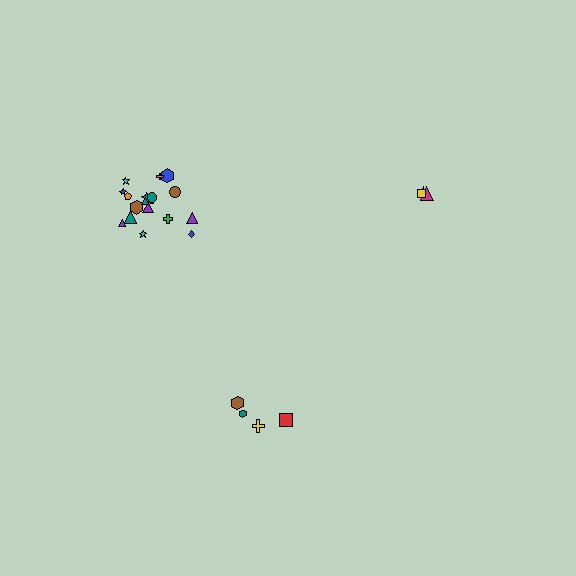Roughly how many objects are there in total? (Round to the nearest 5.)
Roughly 25 objects in total.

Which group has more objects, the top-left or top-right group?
The top-left group.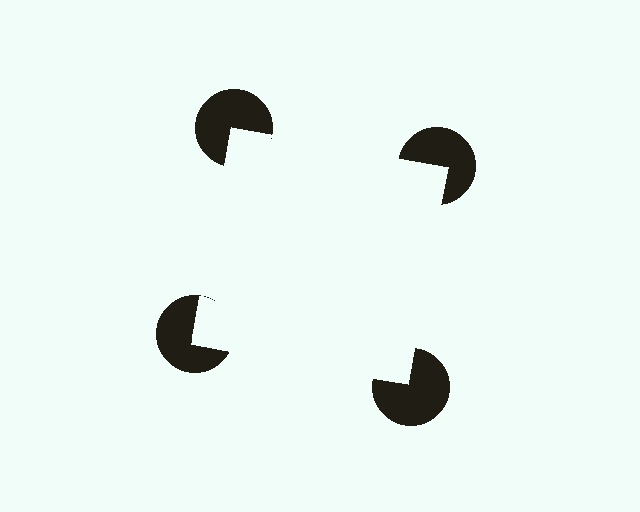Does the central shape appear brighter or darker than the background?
It typically appears slightly brighter than the background, even though no actual brightness change is drawn.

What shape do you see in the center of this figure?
An illusory square — its edges are inferred from the aligned wedge cuts in the pac-man discs, not physically drawn.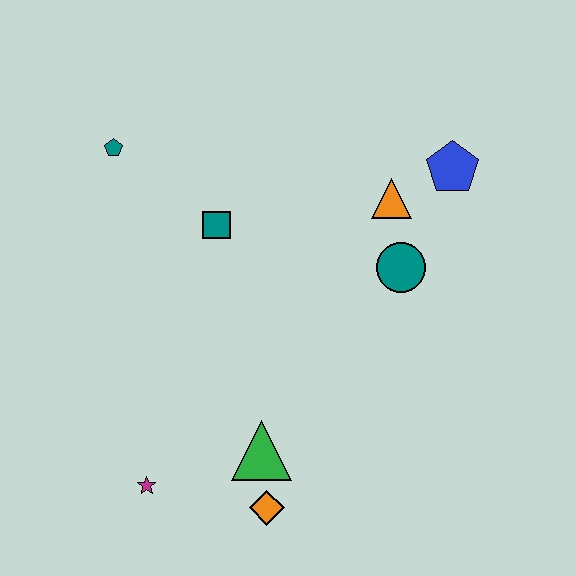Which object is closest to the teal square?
The teal pentagon is closest to the teal square.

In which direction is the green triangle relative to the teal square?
The green triangle is below the teal square.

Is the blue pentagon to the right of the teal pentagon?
Yes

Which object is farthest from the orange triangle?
The magenta star is farthest from the orange triangle.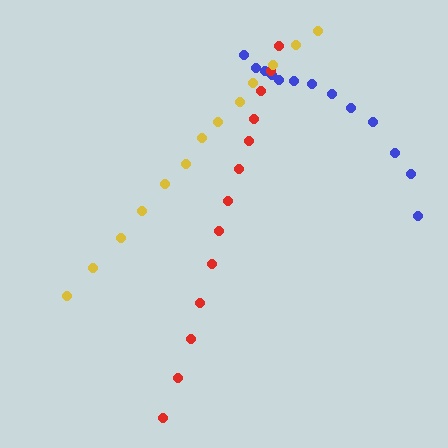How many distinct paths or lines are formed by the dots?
There are 3 distinct paths.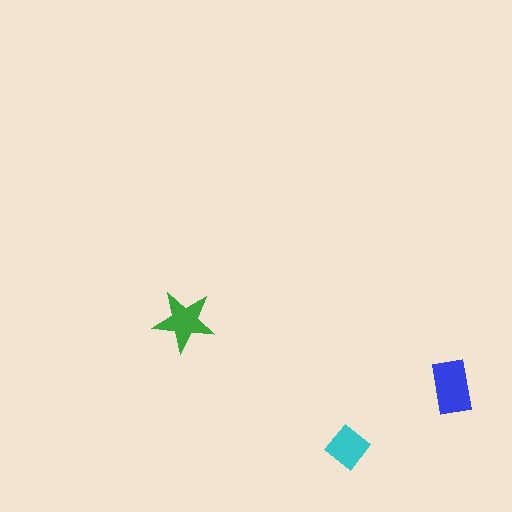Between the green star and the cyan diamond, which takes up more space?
The green star.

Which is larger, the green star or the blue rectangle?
The blue rectangle.